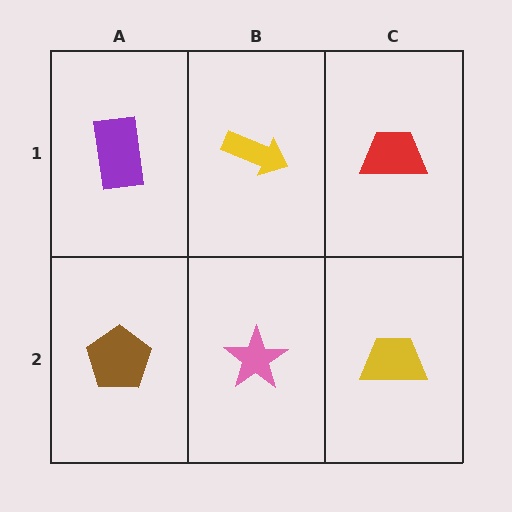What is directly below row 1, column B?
A pink star.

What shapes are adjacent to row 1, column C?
A yellow trapezoid (row 2, column C), a yellow arrow (row 1, column B).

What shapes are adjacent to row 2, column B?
A yellow arrow (row 1, column B), a brown pentagon (row 2, column A), a yellow trapezoid (row 2, column C).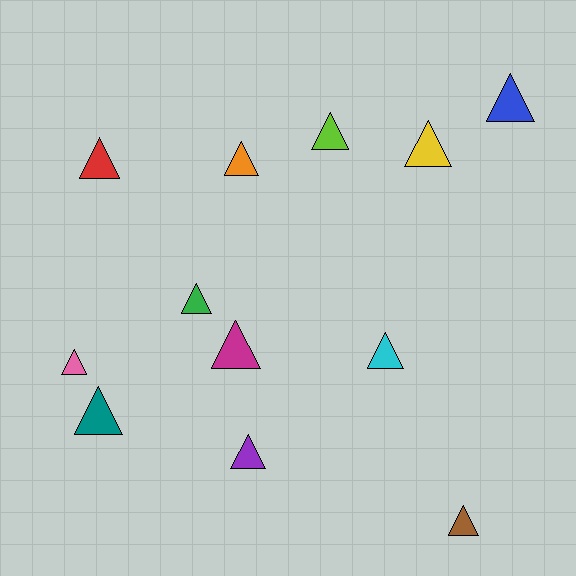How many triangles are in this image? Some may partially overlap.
There are 12 triangles.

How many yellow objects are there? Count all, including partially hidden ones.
There is 1 yellow object.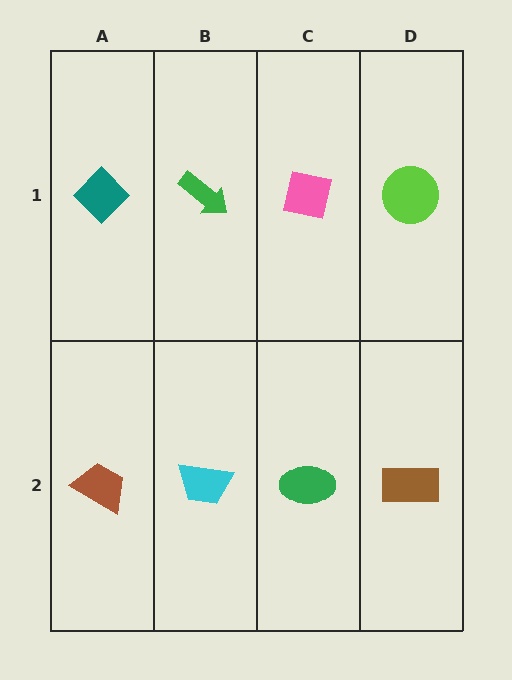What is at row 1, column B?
A green arrow.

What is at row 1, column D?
A lime circle.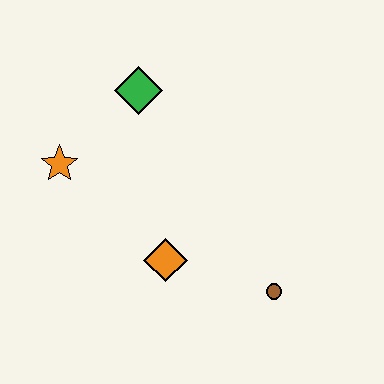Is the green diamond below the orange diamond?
No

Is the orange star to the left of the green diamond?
Yes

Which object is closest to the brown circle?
The orange diamond is closest to the brown circle.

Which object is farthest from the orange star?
The brown circle is farthest from the orange star.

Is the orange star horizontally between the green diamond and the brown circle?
No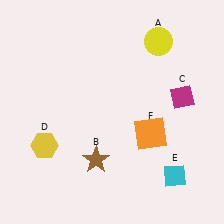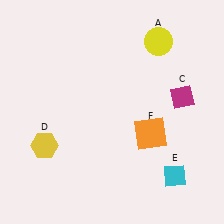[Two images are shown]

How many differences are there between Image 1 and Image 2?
There is 1 difference between the two images.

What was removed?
The brown star (B) was removed in Image 2.